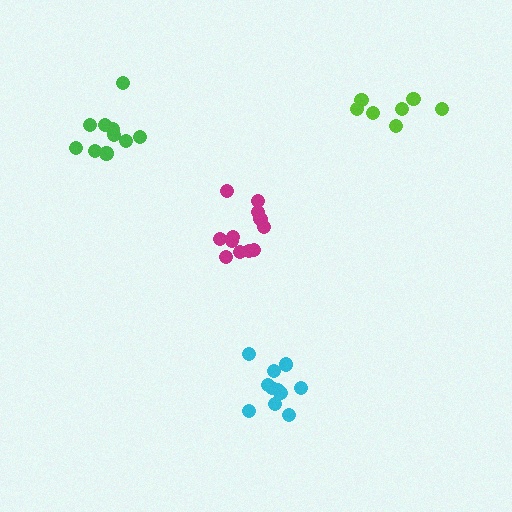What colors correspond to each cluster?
The clusters are colored: green, magenta, cyan, lime.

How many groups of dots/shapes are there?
There are 4 groups.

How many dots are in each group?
Group 1: 10 dots, Group 2: 12 dots, Group 3: 11 dots, Group 4: 7 dots (40 total).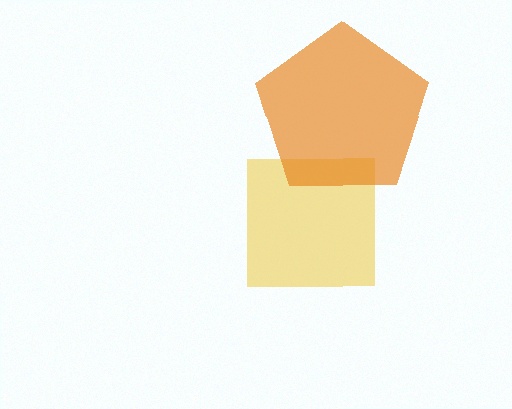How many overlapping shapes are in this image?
There are 2 overlapping shapes in the image.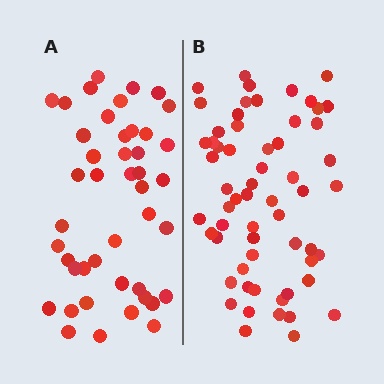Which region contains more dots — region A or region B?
Region B (the right region) has more dots.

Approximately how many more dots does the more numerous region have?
Region B has approximately 15 more dots than region A.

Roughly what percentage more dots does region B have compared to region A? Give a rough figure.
About 35% more.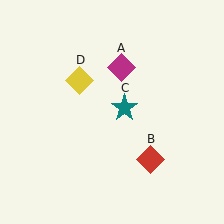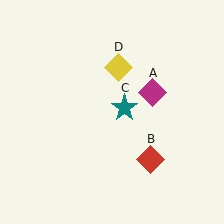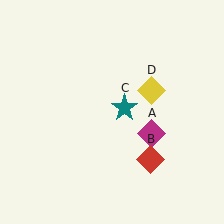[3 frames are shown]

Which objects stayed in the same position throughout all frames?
Red diamond (object B) and teal star (object C) remained stationary.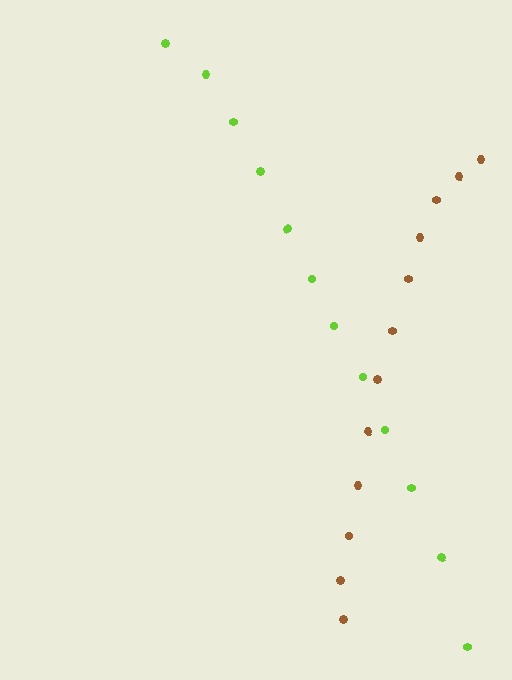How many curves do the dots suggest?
There are 2 distinct paths.